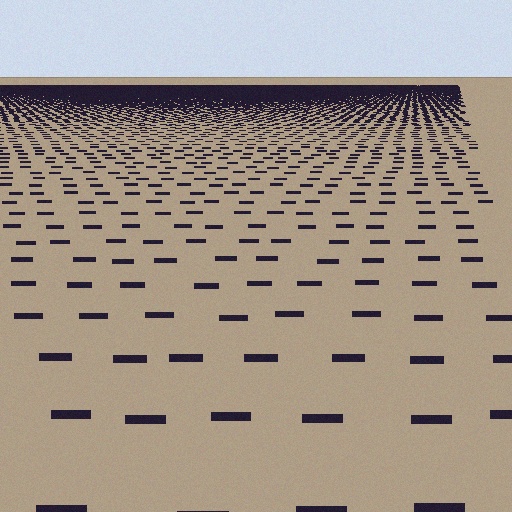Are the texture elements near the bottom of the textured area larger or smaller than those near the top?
Larger. Near the bottom, elements are closer to the viewer and appear at a bigger on-screen size.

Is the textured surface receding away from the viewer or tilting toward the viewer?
The surface is receding away from the viewer. Texture elements get smaller and denser toward the top.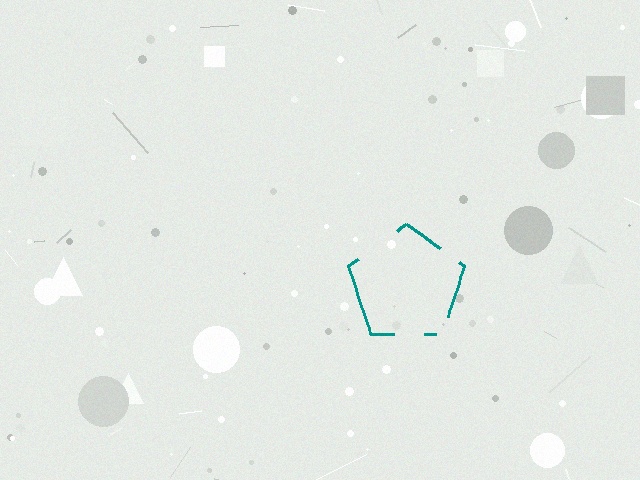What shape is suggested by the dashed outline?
The dashed outline suggests a pentagon.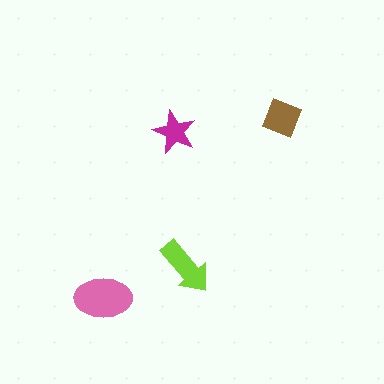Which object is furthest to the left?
The pink ellipse is leftmost.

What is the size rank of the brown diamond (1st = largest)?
3rd.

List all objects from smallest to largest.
The magenta star, the brown diamond, the lime arrow, the pink ellipse.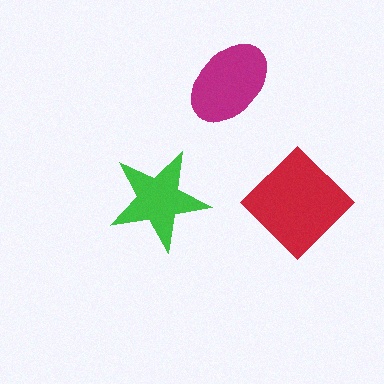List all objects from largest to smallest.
The red diamond, the magenta ellipse, the green star.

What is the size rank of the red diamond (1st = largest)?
1st.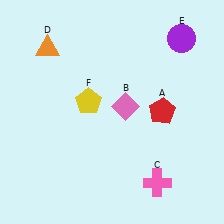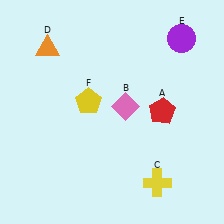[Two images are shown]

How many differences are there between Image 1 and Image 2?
There is 1 difference between the two images.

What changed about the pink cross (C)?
In Image 1, C is pink. In Image 2, it changed to yellow.